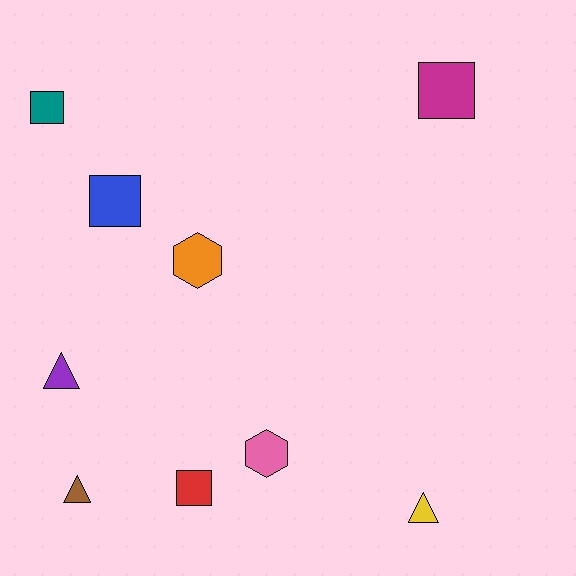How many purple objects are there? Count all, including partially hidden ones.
There is 1 purple object.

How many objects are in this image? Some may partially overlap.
There are 9 objects.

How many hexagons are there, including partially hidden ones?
There are 2 hexagons.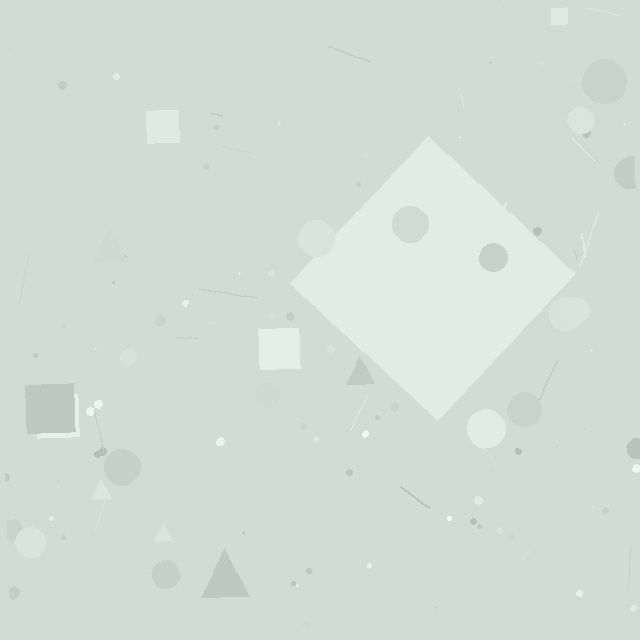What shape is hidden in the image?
A diamond is hidden in the image.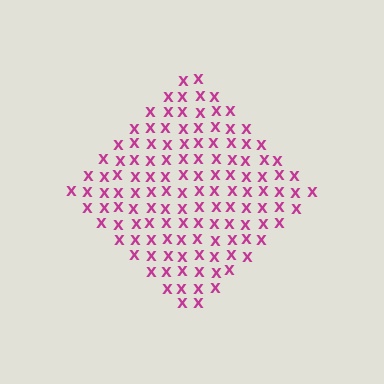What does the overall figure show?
The overall figure shows a diamond.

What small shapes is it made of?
It is made of small letter X's.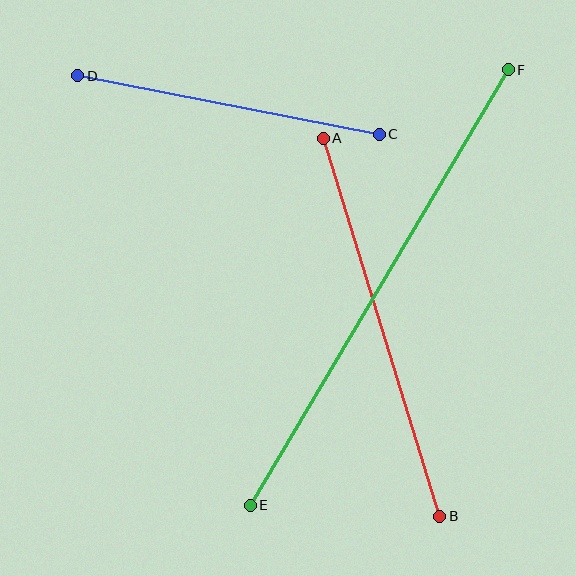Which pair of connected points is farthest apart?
Points E and F are farthest apart.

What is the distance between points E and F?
The distance is approximately 506 pixels.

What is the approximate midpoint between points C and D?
The midpoint is at approximately (228, 105) pixels.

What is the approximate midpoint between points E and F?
The midpoint is at approximately (379, 287) pixels.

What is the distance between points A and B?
The distance is approximately 395 pixels.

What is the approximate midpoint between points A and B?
The midpoint is at approximately (381, 327) pixels.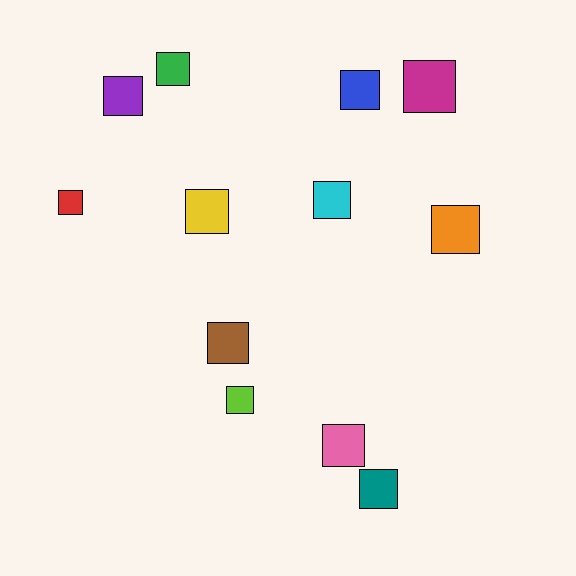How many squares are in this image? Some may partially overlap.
There are 12 squares.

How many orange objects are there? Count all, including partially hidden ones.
There is 1 orange object.